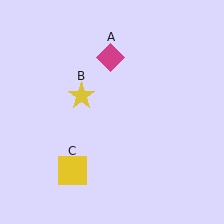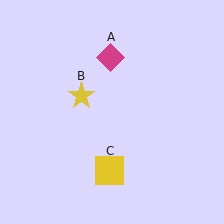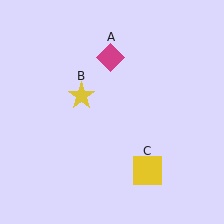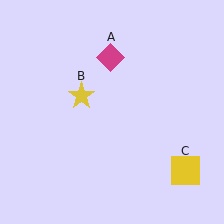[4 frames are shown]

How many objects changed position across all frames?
1 object changed position: yellow square (object C).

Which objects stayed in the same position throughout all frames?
Magenta diamond (object A) and yellow star (object B) remained stationary.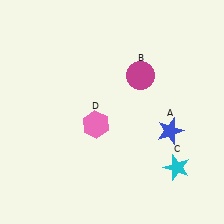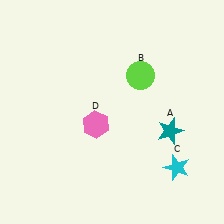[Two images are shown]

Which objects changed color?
A changed from blue to teal. B changed from magenta to lime.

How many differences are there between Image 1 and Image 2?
There are 2 differences between the two images.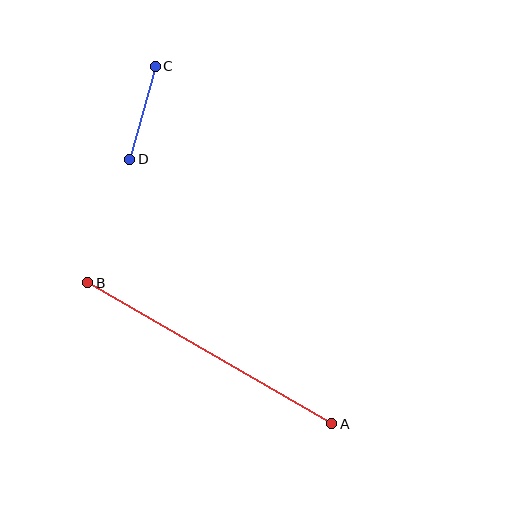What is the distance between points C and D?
The distance is approximately 96 pixels.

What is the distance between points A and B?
The distance is approximately 282 pixels.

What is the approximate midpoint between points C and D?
The midpoint is at approximately (142, 113) pixels.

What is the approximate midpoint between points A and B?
The midpoint is at approximately (210, 353) pixels.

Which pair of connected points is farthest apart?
Points A and B are farthest apart.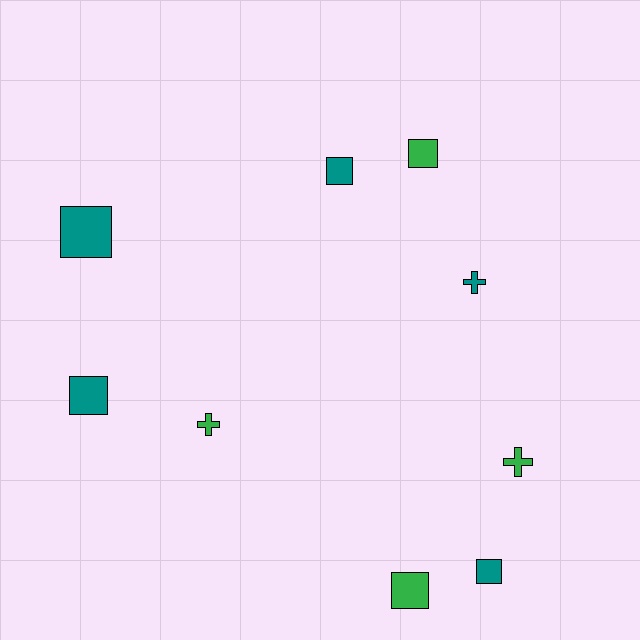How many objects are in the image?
There are 9 objects.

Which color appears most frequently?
Teal, with 5 objects.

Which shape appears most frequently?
Square, with 6 objects.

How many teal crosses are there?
There is 1 teal cross.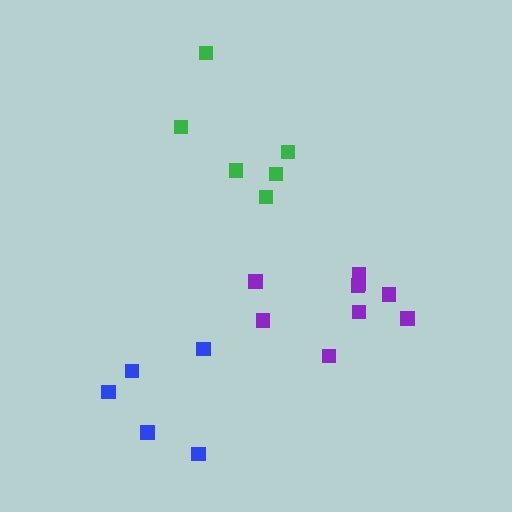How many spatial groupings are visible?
There are 3 spatial groupings.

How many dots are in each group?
Group 1: 9 dots, Group 2: 6 dots, Group 3: 5 dots (20 total).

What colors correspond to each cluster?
The clusters are colored: purple, green, blue.